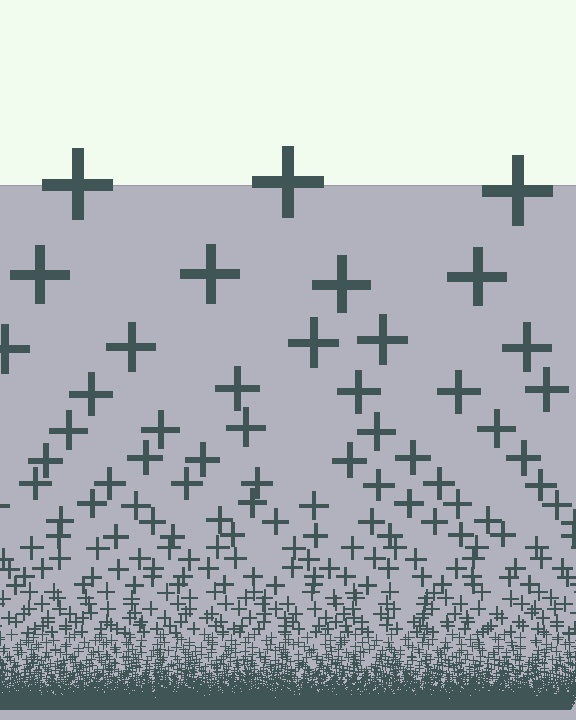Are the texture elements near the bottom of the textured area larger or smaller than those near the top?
Smaller. The gradient is inverted — elements near the bottom are smaller and denser.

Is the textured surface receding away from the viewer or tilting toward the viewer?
The surface appears to tilt toward the viewer. Texture elements get larger and sparser toward the top.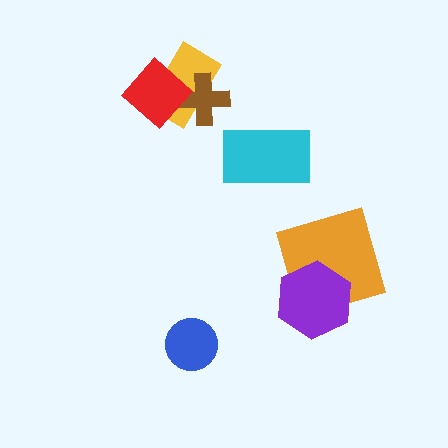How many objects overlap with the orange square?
1 object overlaps with the orange square.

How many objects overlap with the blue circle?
0 objects overlap with the blue circle.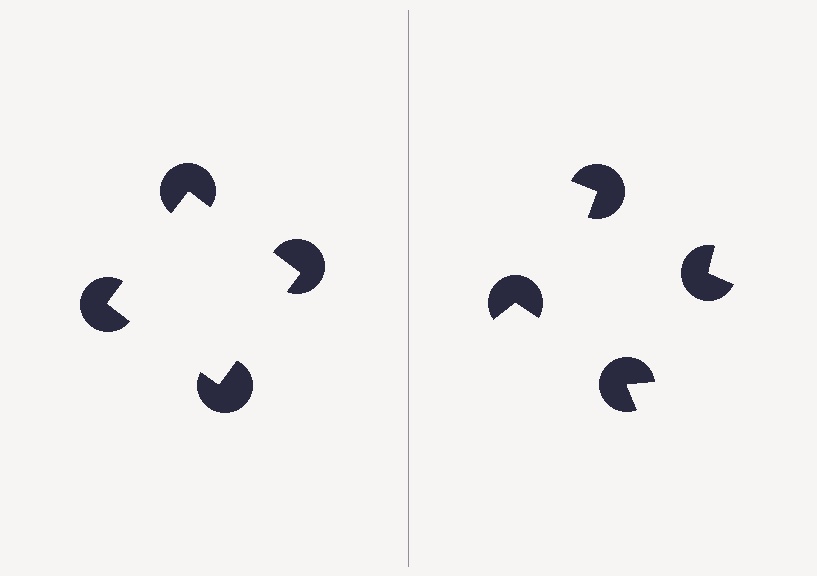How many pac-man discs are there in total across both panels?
8 — 4 on each side.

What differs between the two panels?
The pac-man discs are positioned identically on both sides; only the wedge orientations differ. On the left they align to a square; on the right they are misaligned.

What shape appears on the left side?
An illusory square.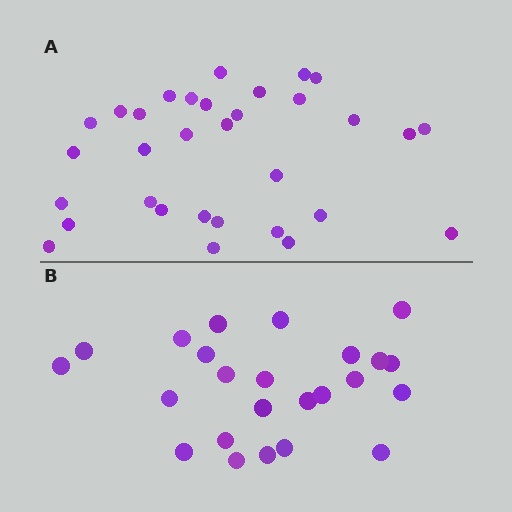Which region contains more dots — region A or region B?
Region A (the top region) has more dots.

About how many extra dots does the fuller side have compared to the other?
Region A has roughly 8 or so more dots than region B.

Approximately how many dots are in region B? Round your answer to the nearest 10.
About 20 dots. (The exact count is 24, which rounds to 20.)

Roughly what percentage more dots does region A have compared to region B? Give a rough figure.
About 35% more.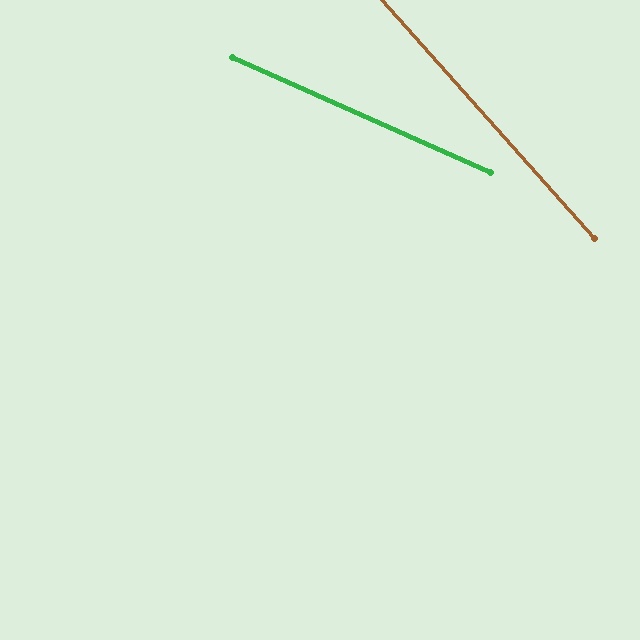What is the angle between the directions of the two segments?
Approximately 24 degrees.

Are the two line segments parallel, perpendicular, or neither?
Neither parallel nor perpendicular — they differ by about 24°.